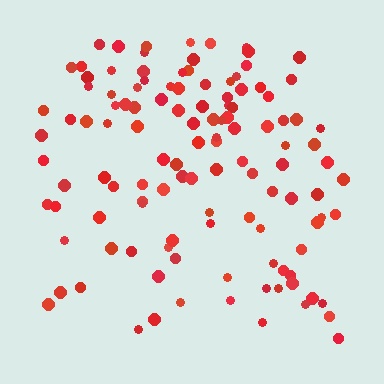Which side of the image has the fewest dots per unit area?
The bottom.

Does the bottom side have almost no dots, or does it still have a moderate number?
Still a moderate number, just noticeably fewer than the top.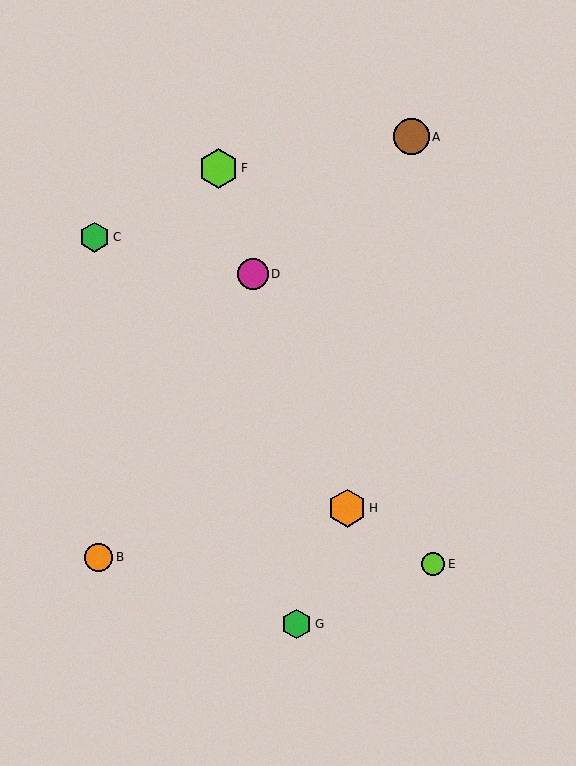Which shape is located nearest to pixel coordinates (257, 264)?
The magenta circle (labeled D) at (253, 274) is nearest to that location.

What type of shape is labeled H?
Shape H is an orange hexagon.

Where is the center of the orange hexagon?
The center of the orange hexagon is at (347, 508).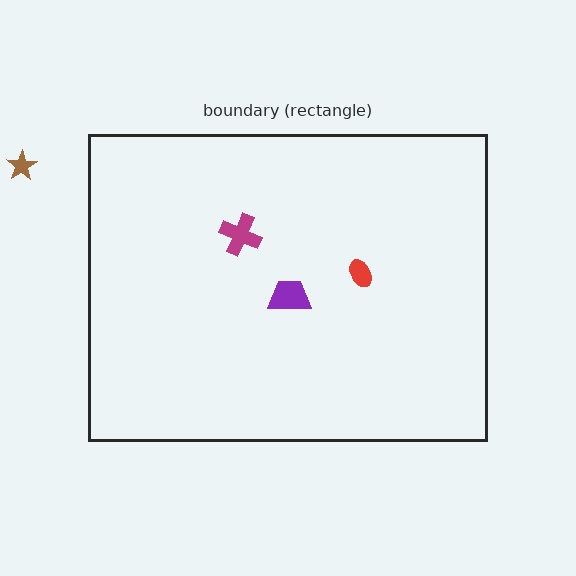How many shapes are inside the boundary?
3 inside, 1 outside.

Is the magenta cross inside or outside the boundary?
Inside.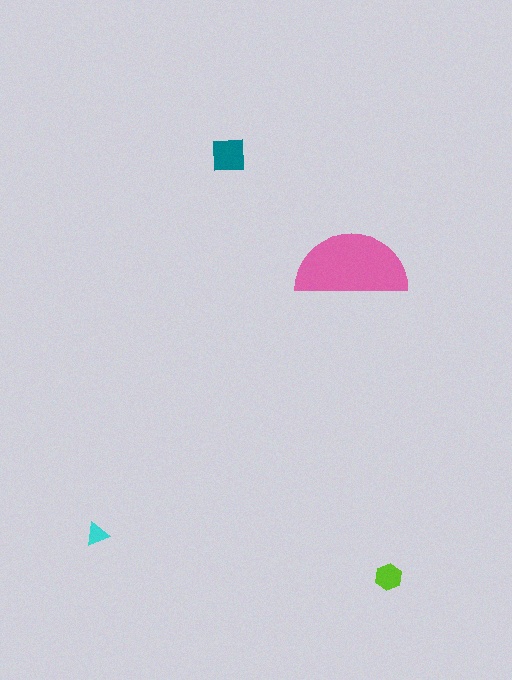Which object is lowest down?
The lime hexagon is bottommost.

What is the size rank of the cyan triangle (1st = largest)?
4th.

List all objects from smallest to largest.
The cyan triangle, the lime hexagon, the teal square, the pink semicircle.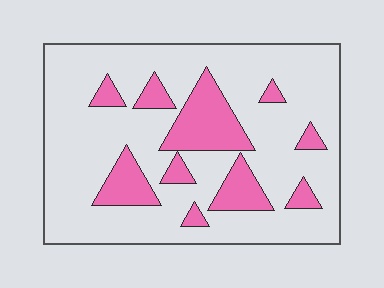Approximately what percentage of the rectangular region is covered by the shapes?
Approximately 20%.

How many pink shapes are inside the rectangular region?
10.